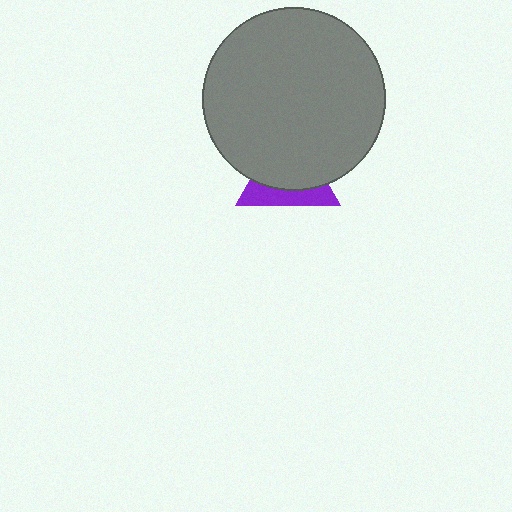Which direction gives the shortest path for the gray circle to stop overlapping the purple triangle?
Moving up gives the shortest separation.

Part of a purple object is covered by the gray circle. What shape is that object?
It is a triangle.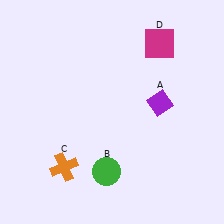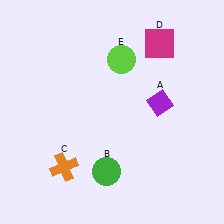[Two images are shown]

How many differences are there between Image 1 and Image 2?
There is 1 difference between the two images.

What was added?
A lime circle (E) was added in Image 2.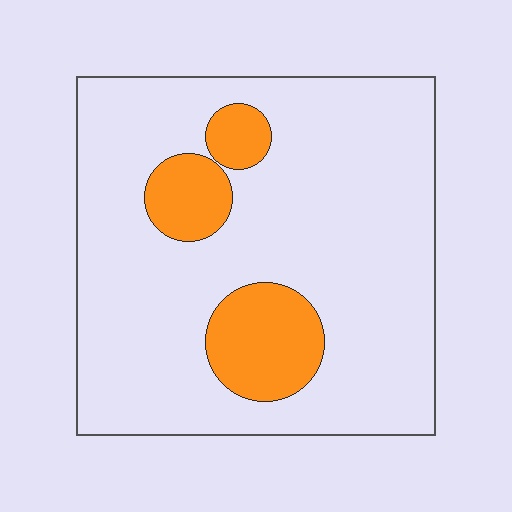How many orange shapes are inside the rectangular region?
3.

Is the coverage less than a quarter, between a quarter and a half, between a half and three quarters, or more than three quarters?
Less than a quarter.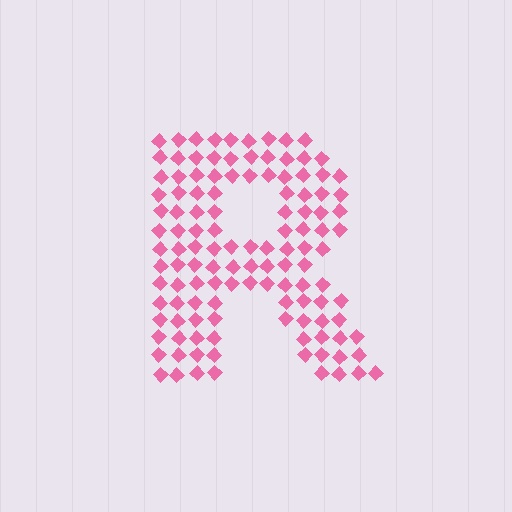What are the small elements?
The small elements are diamonds.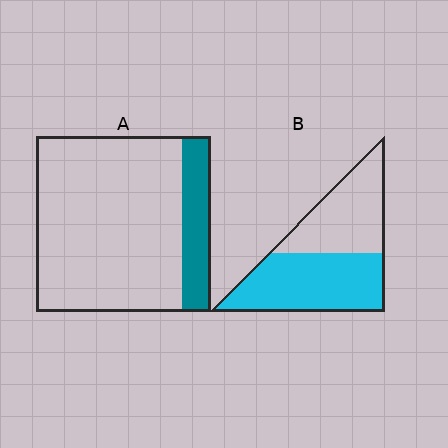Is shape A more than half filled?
No.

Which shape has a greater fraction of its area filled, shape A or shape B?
Shape B.